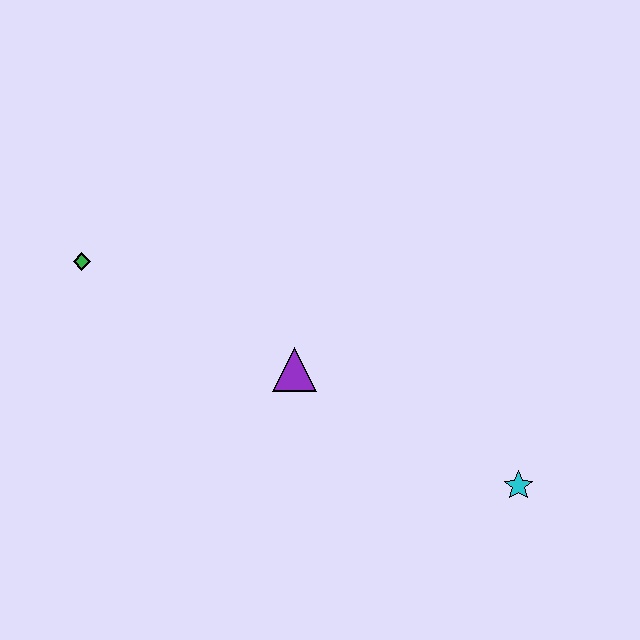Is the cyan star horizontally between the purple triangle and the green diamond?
No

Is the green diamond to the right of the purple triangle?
No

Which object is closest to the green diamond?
The purple triangle is closest to the green diamond.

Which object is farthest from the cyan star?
The green diamond is farthest from the cyan star.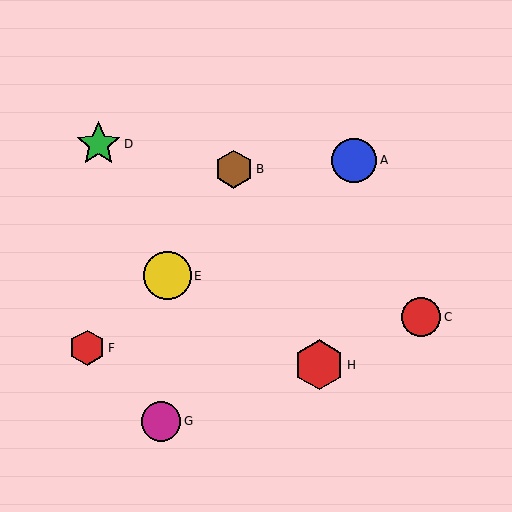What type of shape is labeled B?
Shape B is a brown hexagon.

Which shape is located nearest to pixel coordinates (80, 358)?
The red hexagon (labeled F) at (87, 348) is nearest to that location.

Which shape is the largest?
The red hexagon (labeled H) is the largest.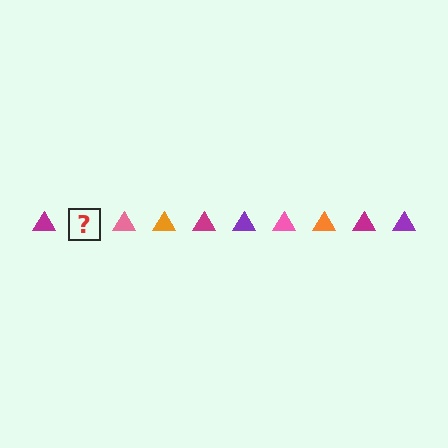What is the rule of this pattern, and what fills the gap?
The rule is that the pattern cycles through magenta, purple, pink, orange triangles. The gap should be filled with a purple triangle.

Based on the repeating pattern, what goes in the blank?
The blank should be a purple triangle.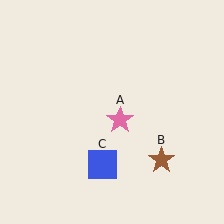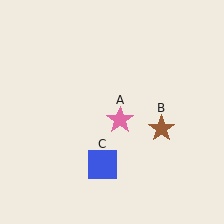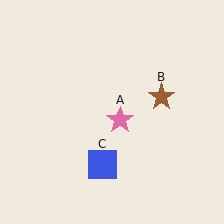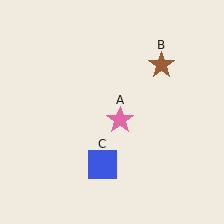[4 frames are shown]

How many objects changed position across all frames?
1 object changed position: brown star (object B).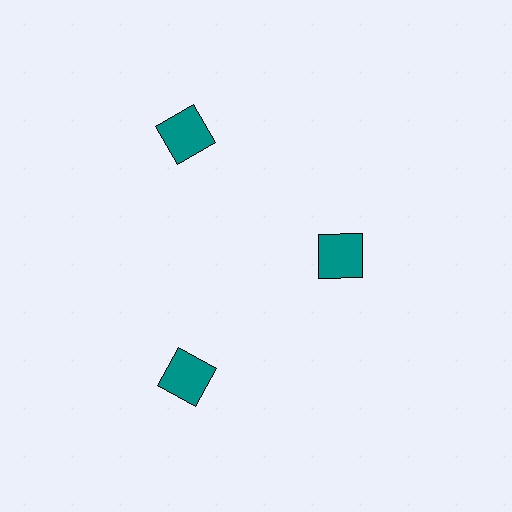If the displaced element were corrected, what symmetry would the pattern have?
It would have 3-fold rotational symmetry — the pattern would map onto itself every 120 degrees.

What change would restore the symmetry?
The symmetry would be restored by moving it outward, back onto the ring so that all 3 squares sit at equal angles and equal distance from the center.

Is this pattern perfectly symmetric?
No. The 3 teal squares are arranged in a ring, but one element near the 3 o'clock position is pulled inward toward the center, breaking the 3-fold rotational symmetry.